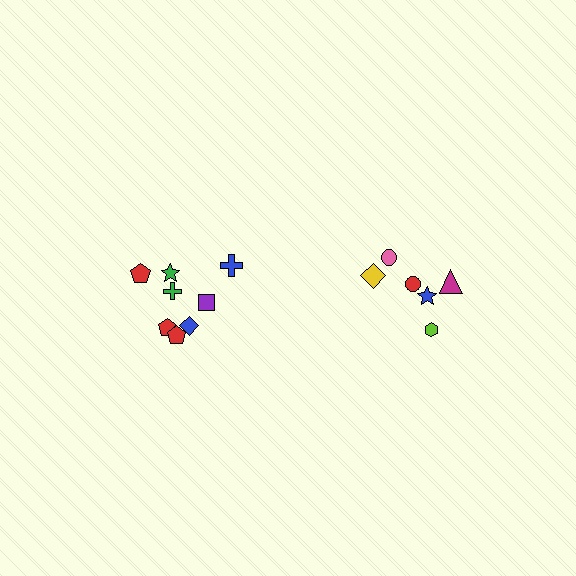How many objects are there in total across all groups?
There are 14 objects.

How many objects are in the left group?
There are 8 objects.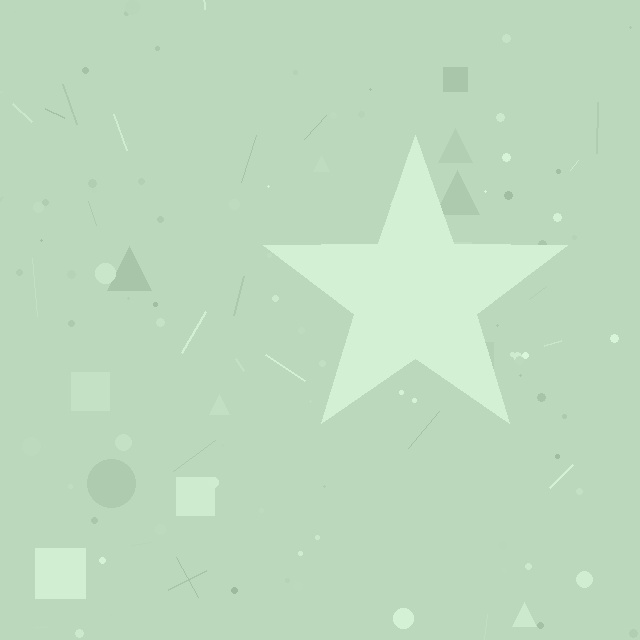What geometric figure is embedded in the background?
A star is embedded in the background.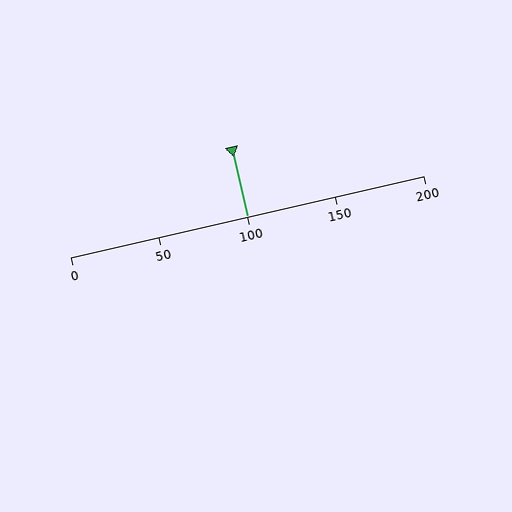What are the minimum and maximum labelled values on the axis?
The axis runs from 0 to 200.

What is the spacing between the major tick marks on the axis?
The major ticks are spaced 50 apart.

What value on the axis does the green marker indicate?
The marker indicates approximately 100.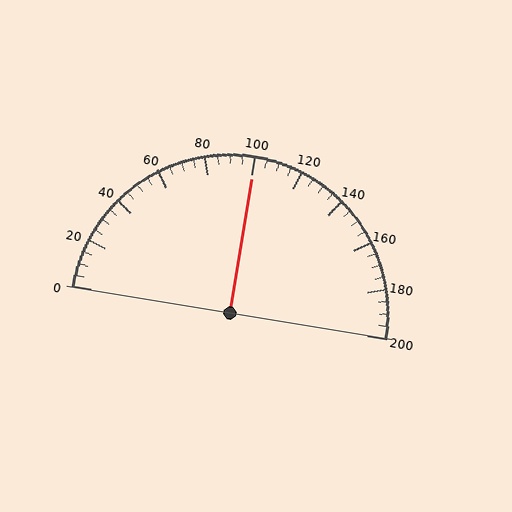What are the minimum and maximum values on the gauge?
The gauge ranges from 0 to 200.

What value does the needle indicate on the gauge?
The needle indicates approximately 100.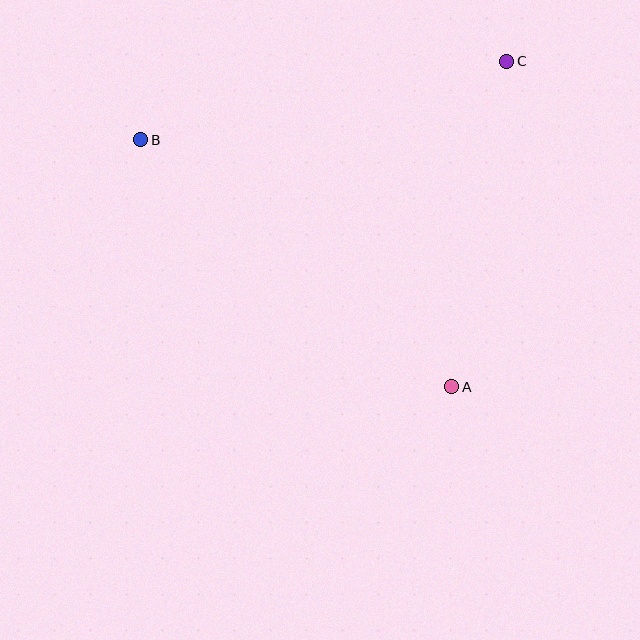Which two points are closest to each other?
Points A and C are closest to each other.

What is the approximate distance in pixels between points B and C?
The distance between B and C is approximately 374 pixels.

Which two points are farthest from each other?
Points A and B are farthest from each other.